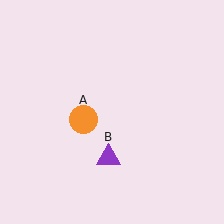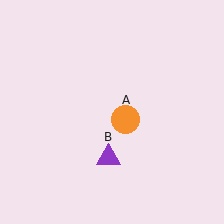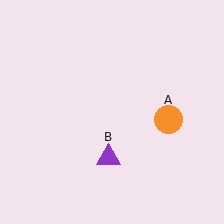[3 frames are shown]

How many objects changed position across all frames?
1 object changed position: orange circle (object A).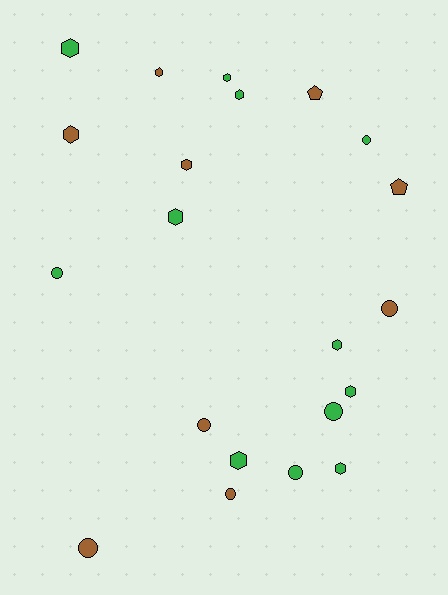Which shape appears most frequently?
Hexagon, with 11 objects.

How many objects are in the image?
There are 21 objects.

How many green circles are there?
There are 4 green circles.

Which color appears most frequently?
Green, with 12 objects.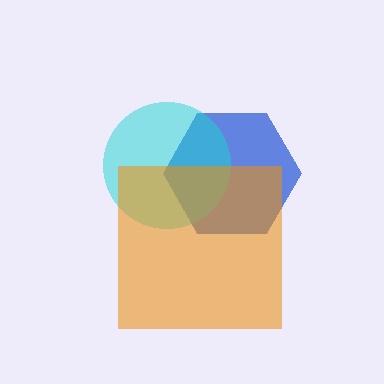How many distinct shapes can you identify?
There are 3 distinct shapes: a blue hexagon, a cyan circle, an orange square.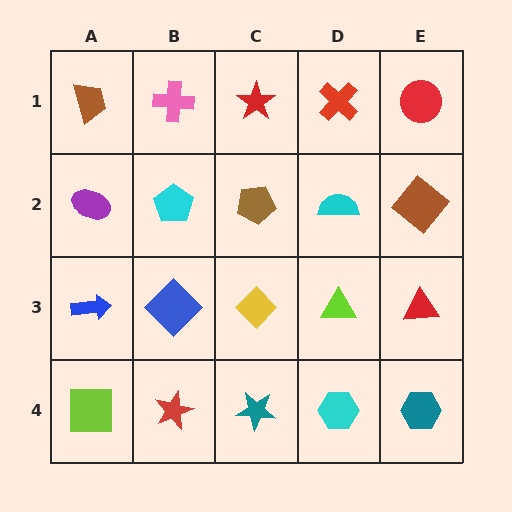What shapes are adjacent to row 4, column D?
A lime triangle (row 3, column D), a teal star (row 4, column C), a teal hexagon (row 4, column E).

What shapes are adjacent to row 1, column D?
A cyan semicircle (row 2, column D), a red star (row 1, column C), a red circle (row 1, column E).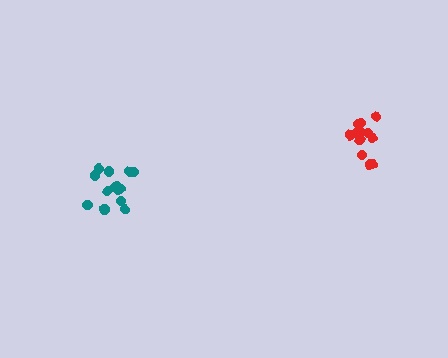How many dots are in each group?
Group 1: 12 dots, Group 2: 14 dots (26 total).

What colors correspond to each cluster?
The clusters are colored: red, teal.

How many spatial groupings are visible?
There are 2 spatial groupings.